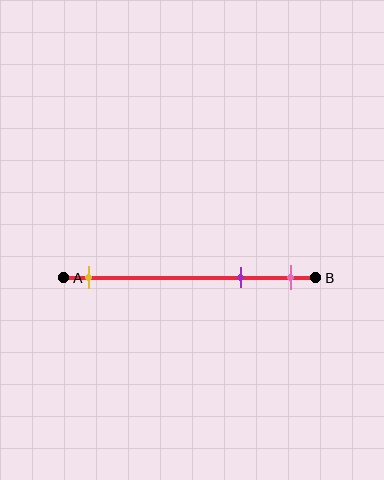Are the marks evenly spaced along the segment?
No, the marks are not evenly spaced.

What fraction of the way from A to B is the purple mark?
The purple mark is approximately 70% (0.7) of the way from A to B.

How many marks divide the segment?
There are 3 marks dividing the segment.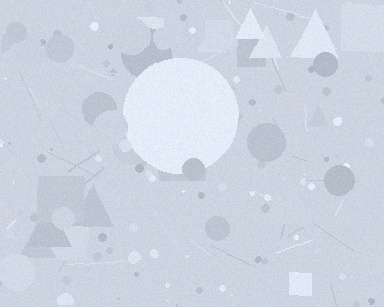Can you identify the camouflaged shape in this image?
The camouflaged shape is a circle.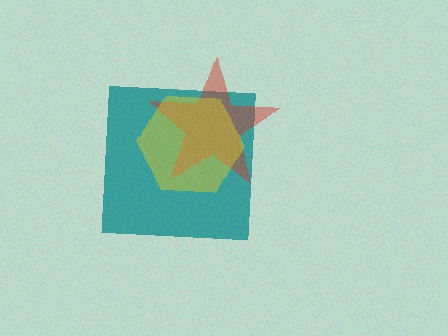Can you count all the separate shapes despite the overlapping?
Yes, there are 3 separate shapes.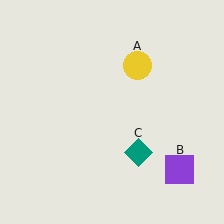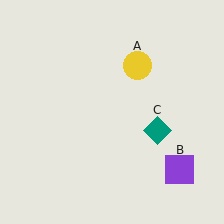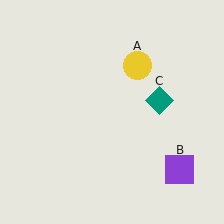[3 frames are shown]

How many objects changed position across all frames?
1 object changed position: teal diamond (object C).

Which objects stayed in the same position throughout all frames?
Yellow circle (object A) and purple square (object B) remained stationary.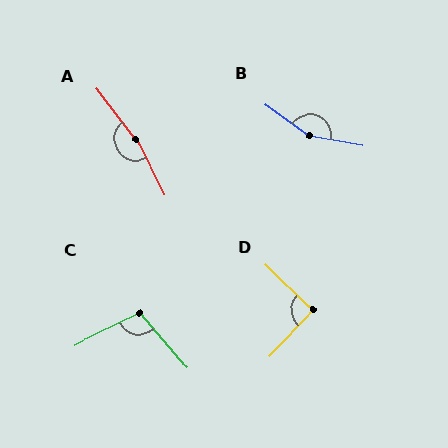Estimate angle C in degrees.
Approximately 105 degrees.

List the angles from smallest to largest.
D (91°), C (105°), B (155°), A (168°).